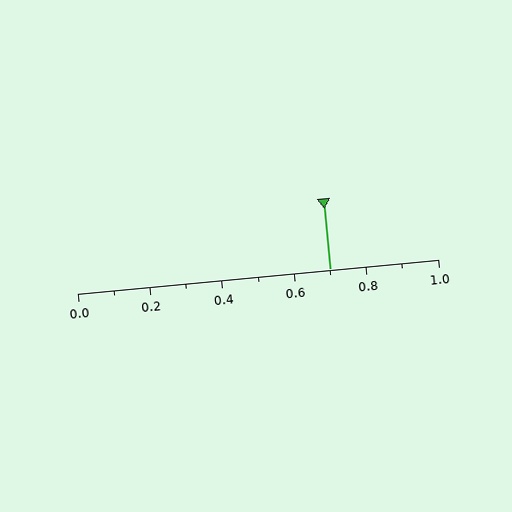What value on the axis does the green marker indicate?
The marker indicates approximately 0.7.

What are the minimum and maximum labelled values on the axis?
The axis runs from 0.0 to 1.0.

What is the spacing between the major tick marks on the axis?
The major ticks are spaced 0.2 apart.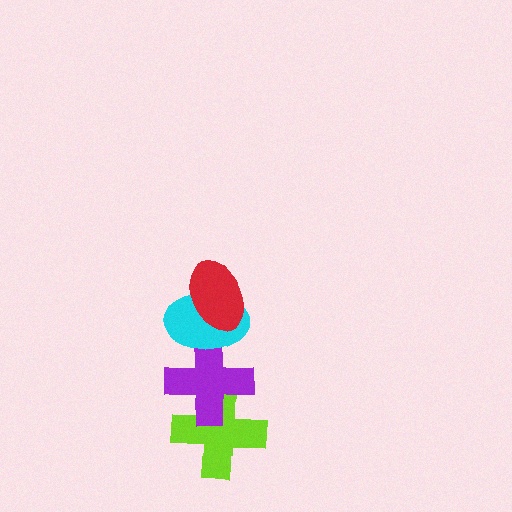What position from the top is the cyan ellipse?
The cyan ellipse is 2nd from the top.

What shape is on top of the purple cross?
The cyan ellipse is on top of the purple cross.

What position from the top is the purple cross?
The purple cross is 3rd from the top.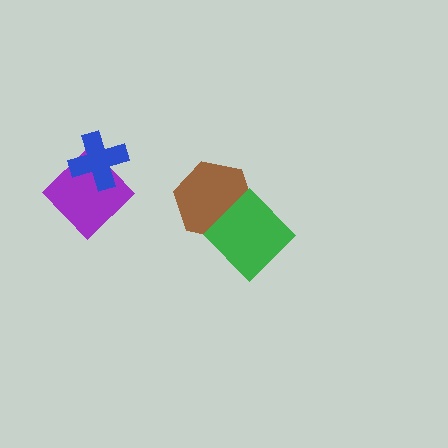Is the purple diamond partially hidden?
Yes, it is partially covered by another shape.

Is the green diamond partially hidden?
No, no other shape covers it.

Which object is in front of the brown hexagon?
The green diamond is in front of the brown hexagon.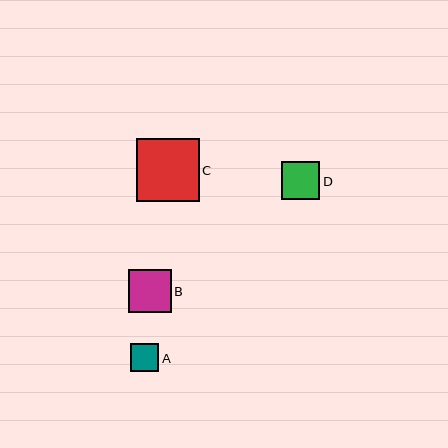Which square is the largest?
Square C is the largest with a size of approximately 63 pixels.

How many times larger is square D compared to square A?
Square D is approximately 1.4 times the size of square A.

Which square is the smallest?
Square A is the smallest with a size of approximately 28 pixels.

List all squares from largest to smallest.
From largest to smallest: C, B, D, A.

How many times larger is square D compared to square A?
Square D is approximately 1.4 times the size of square A.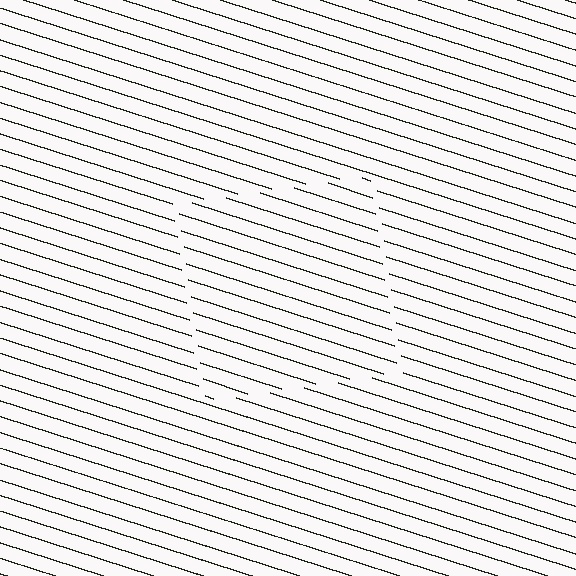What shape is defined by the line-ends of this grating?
An illusory square. The interior of the shape contains the same grating, shifted by half a period — the contour is defined by the phase discontinuity where line-ends from the inner and outer gratings abut.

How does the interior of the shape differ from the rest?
The interior of the shape contains the same grating, shifted by half a period — the contour is defined by the phase discontinuity where line-ends from the inner and outer gratings abut.